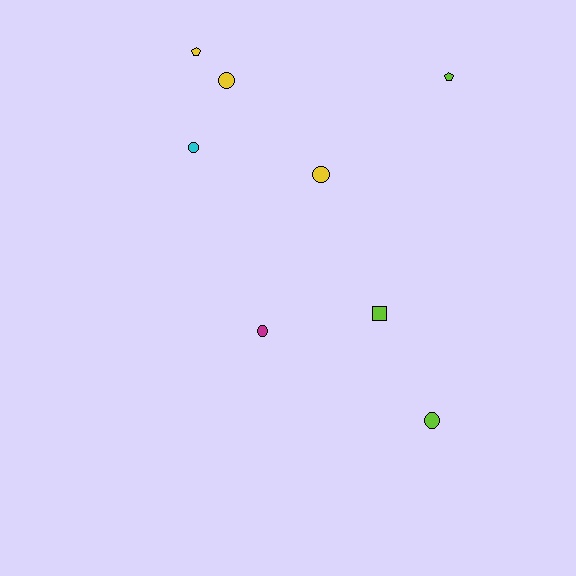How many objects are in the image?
There are 8 objects.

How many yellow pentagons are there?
There is 1 yellow pentagon.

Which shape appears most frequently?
Circle, with 5 objects.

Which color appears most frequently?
Lime, with 3 objects.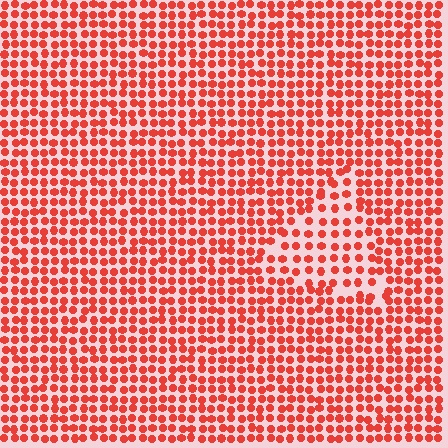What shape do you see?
I see a triangle.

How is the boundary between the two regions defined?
The boundary is defined by a change in element density (approximately 1.6x ratio). All elements are the same color, size, and shape.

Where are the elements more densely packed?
The elements are more densely packed outside the triangle boundary.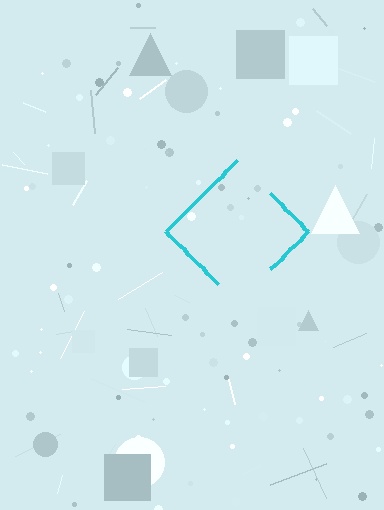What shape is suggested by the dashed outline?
The dashed outline suggests a diamond.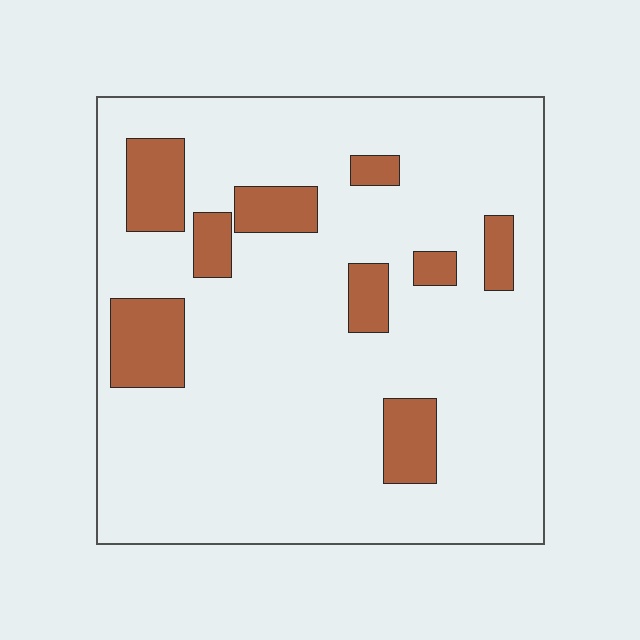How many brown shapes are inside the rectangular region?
9.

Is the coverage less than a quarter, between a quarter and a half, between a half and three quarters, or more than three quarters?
Less than a quarter.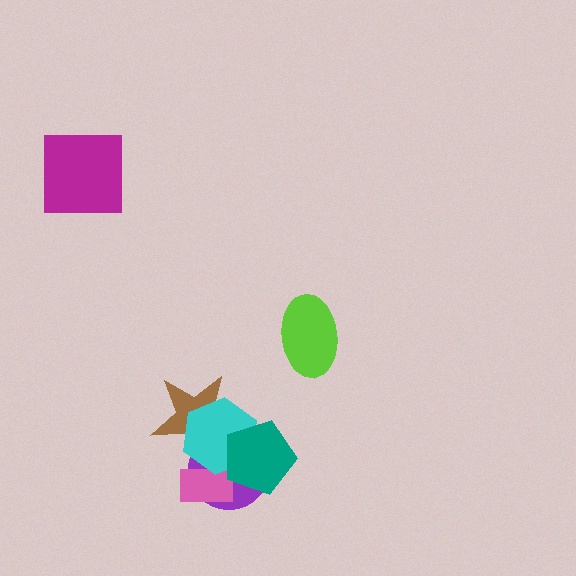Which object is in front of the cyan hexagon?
The teal pentagon is in front of the cyan hexagon.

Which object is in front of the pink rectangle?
The cyan hexagon is in front of the pink rectangle.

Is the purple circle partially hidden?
Yes, it is partially covered by another shape.